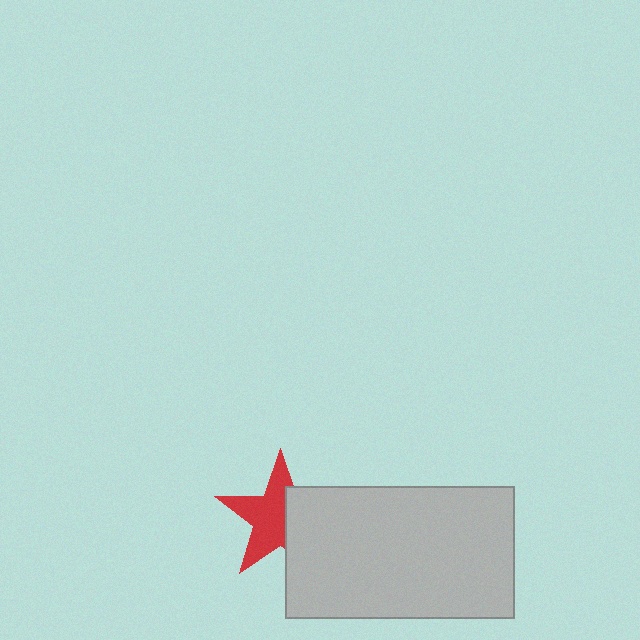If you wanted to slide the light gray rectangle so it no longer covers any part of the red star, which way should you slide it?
Slide it right — that is the most direct way to separate the two shapes.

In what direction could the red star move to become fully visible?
The red star could move left. That would shift it out from behind the light gray rectangle entirely.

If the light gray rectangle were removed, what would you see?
You would see the complete red star.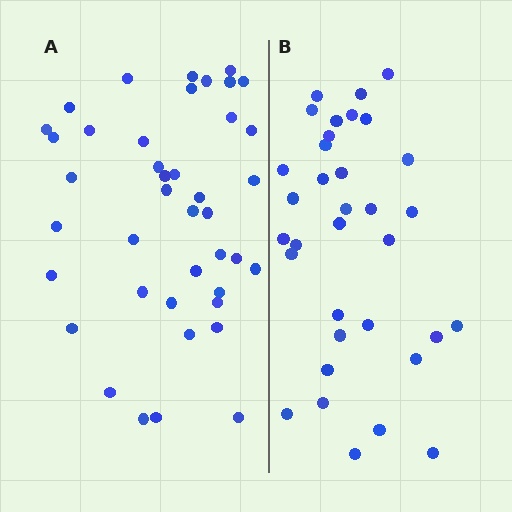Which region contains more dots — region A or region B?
Region A (the left region) has more dots.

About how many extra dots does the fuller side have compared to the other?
Region A has roughly 8 or so more dots than region B.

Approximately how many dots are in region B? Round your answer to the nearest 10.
About 30 dots. (The exact count is 34, which rounds to 30.)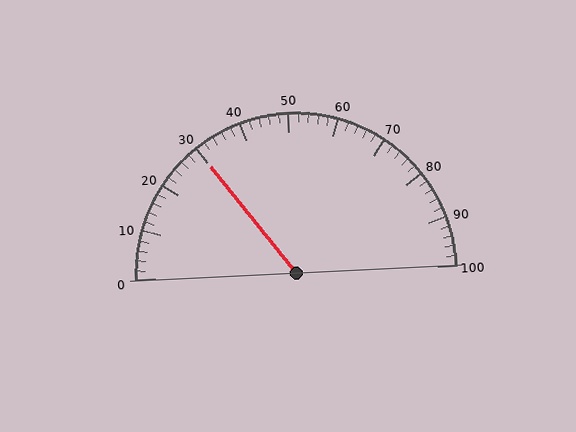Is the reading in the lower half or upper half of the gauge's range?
The reading is in the lower half of the range (0 to 100).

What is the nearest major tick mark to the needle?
The nearest major tick mark is 30.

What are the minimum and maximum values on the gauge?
The gauge ranges from 0 to 100.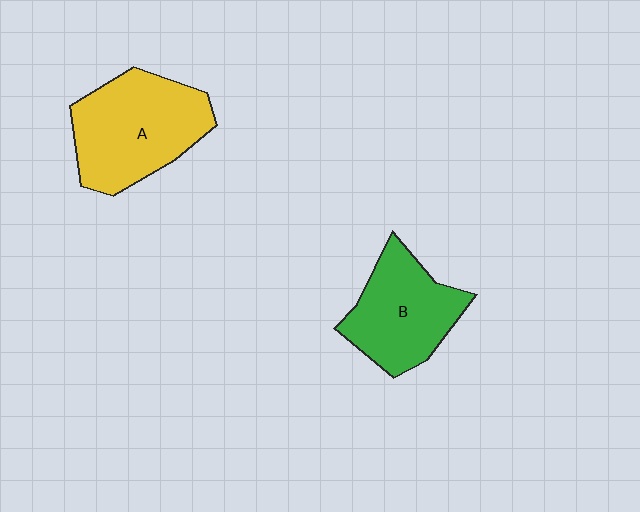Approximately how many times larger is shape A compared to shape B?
Approximately 1.2 times.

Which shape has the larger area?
Shape A (yellow).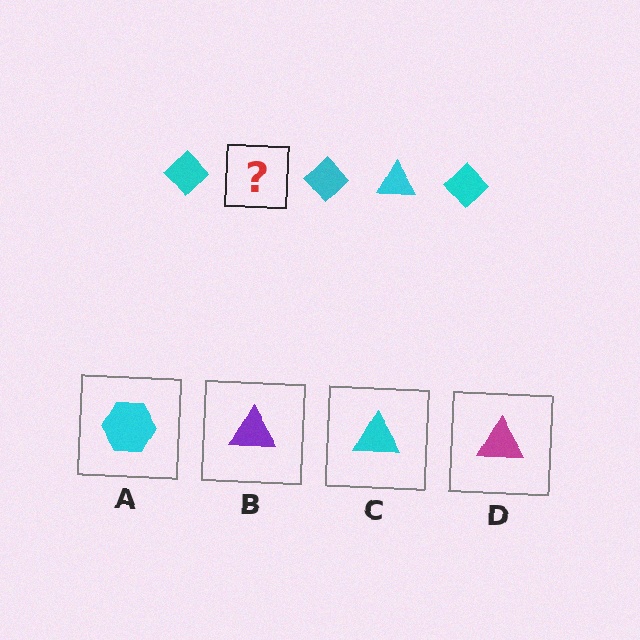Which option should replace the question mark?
Option C.